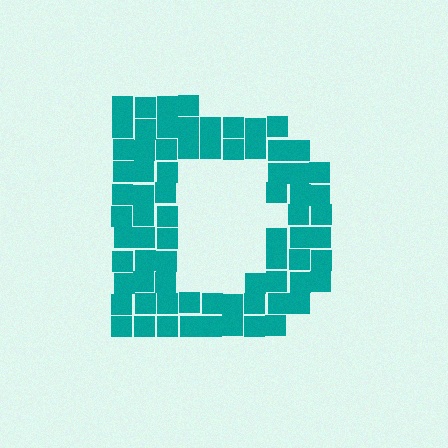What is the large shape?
The large shape is the letter D.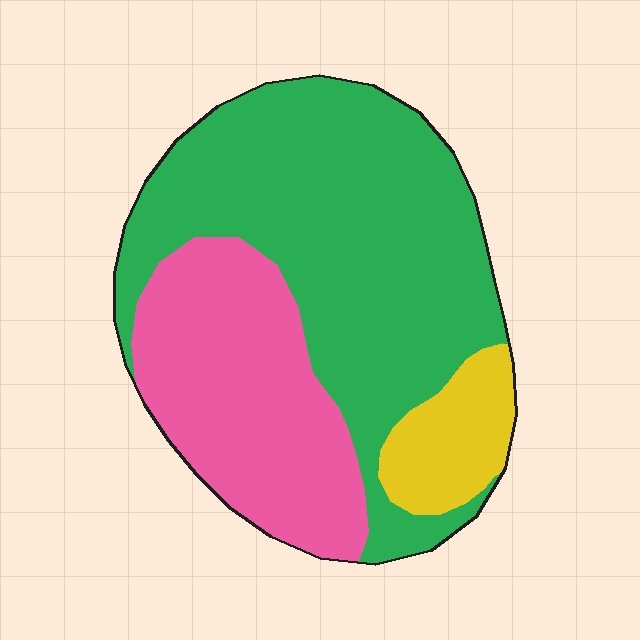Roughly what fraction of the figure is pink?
Pink covers around 30% of the figure.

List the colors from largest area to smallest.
From largest to smallest: green, pink, yellow.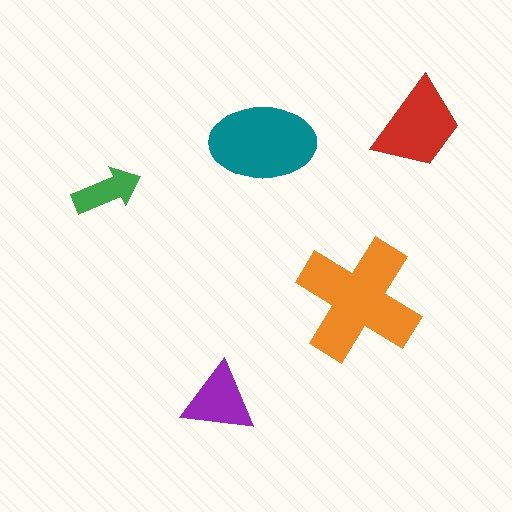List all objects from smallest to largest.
The green arrow, the purple triangle, the red trapezoid, the teal ellipse, the orange cross.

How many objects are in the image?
There are 5 objects in the image.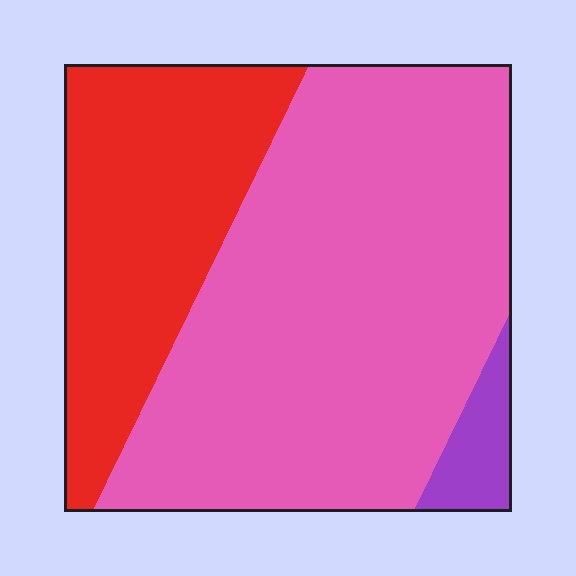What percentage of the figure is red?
Red takes up about one third (1/3) of the figure.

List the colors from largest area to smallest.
From largest to smallest: pink, red, purple.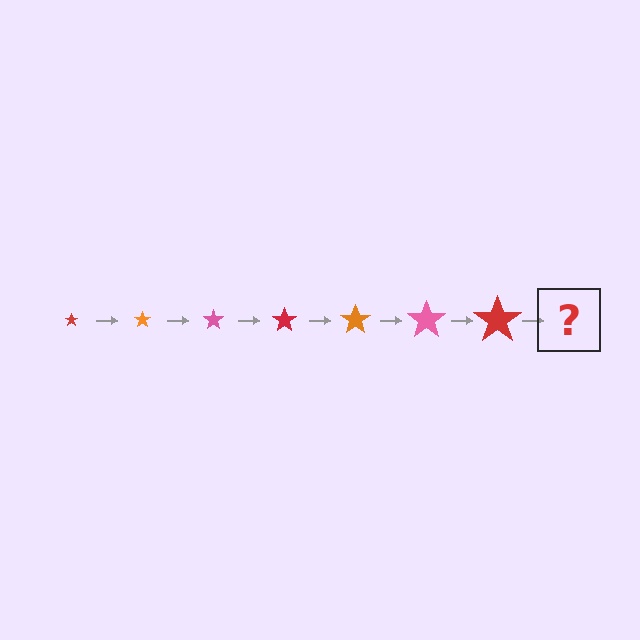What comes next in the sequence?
The next element should be an orange star, larger than the previous one.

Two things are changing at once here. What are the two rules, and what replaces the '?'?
The two rules are that the star grows larger each step and the color cycles through red, orange, and pink. The '?' should be an orange star, larger than the previous one.